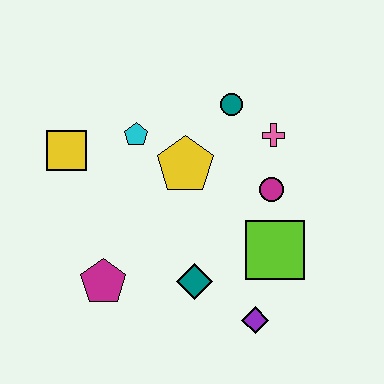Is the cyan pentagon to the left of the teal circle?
Yes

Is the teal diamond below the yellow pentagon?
Yes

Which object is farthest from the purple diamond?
The yellow square is farthest from the purple diamond.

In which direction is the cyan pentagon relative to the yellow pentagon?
The cyan pentagon is to the left of the yellow pentagon.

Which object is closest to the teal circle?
The pink cross is closest to the teal circle.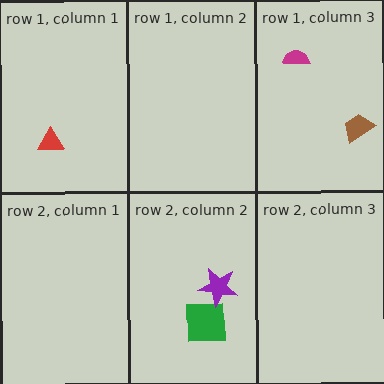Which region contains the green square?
The row 2, column 2 region.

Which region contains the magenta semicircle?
The row 1, column 3 region.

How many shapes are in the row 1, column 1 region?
1.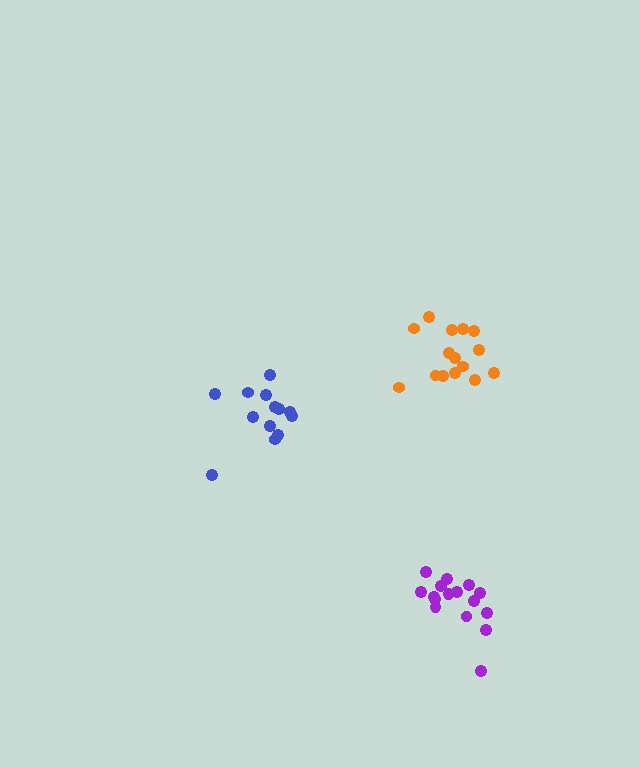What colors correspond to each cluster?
The clusters are colored: blue, orange, purple.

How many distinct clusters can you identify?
There are 3 distinct clusters.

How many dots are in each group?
Group 1: 13 dots, Group 2: 15 dots, Group 3: 16 dots (44 total).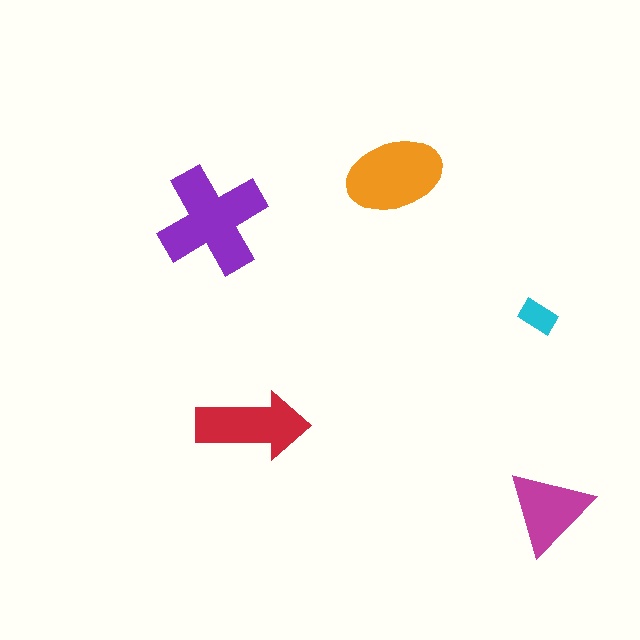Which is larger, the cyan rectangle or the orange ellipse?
The orange ellipse.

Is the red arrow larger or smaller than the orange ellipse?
Smaller.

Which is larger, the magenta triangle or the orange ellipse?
The orange ellipse.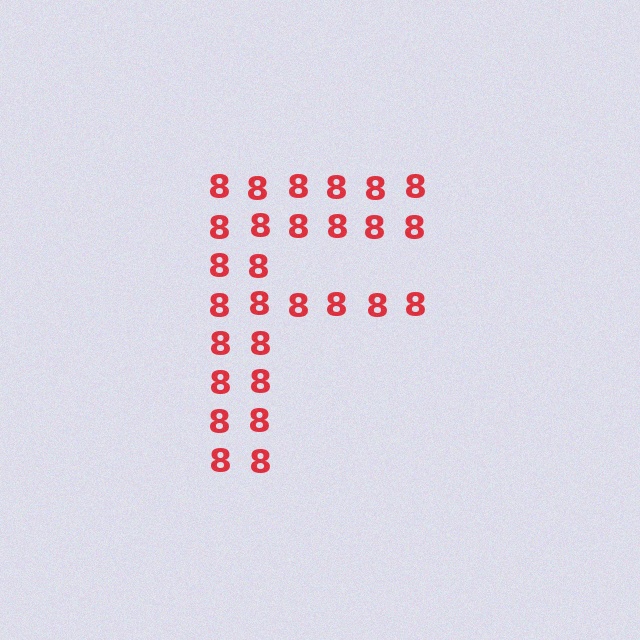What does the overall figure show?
The overall figure shows the letter F.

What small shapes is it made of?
It is made of small digit 8's.